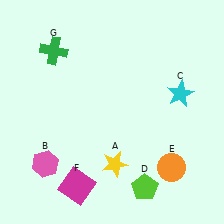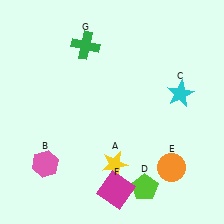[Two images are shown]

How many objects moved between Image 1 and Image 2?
2 objects moved between the two images.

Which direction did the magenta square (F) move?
The magenta square (F) moved right.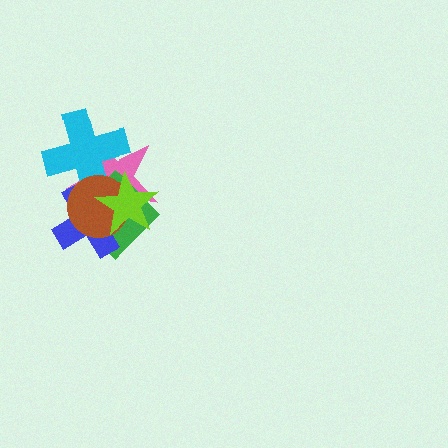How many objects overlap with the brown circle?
5 objects overlap with the brown circle.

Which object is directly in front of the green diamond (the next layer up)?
The blue cross is directly in front of the green diamond.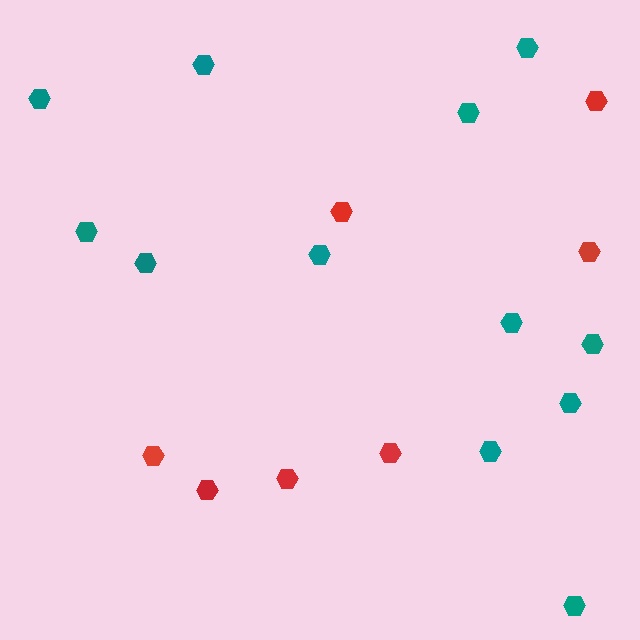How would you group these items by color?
There are 2 groups: one group of red hexagons (7) and one group of teal hexagons (12).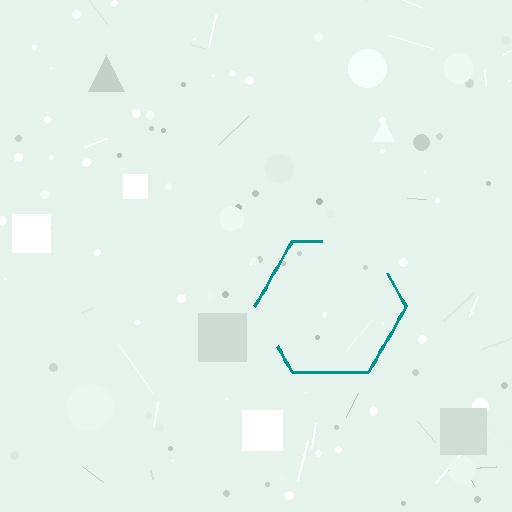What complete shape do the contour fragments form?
The contour fragments form a hexagon.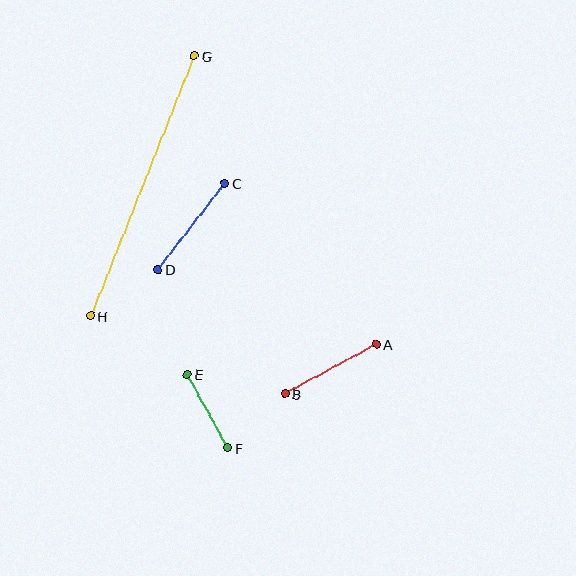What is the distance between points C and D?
The distance is approximately 110 pixels.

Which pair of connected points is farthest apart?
Points G and H are farthest apart.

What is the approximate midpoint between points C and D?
The midpoint is at approximately (191, 227) pixels.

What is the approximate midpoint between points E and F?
The midpoint is at approximately (207, 411) pixels.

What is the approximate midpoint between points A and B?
The midpoint is at approximately (331, 369) pixels.